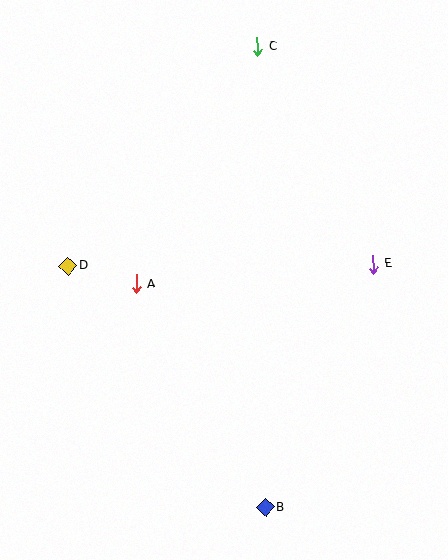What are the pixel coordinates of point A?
Point A is at (136, 284).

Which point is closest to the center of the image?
Point A at (136, 284) is closest to the center.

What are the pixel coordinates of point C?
Point C is at (257, 47).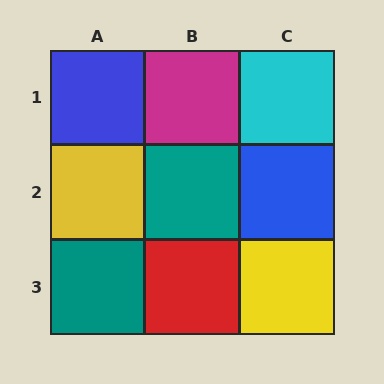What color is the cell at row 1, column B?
Magenta.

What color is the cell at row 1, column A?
Blue.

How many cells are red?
1 cell is red.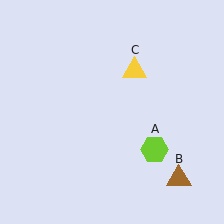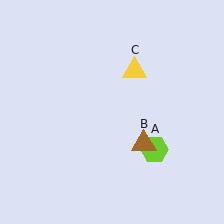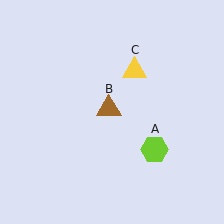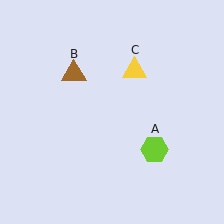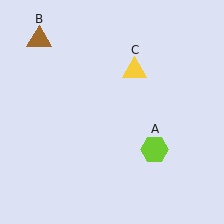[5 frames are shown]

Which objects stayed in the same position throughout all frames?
Lime hexagon (object A) and yellow triangle (object C) remained stationary.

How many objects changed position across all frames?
1 object changed position: brown triangle (object B).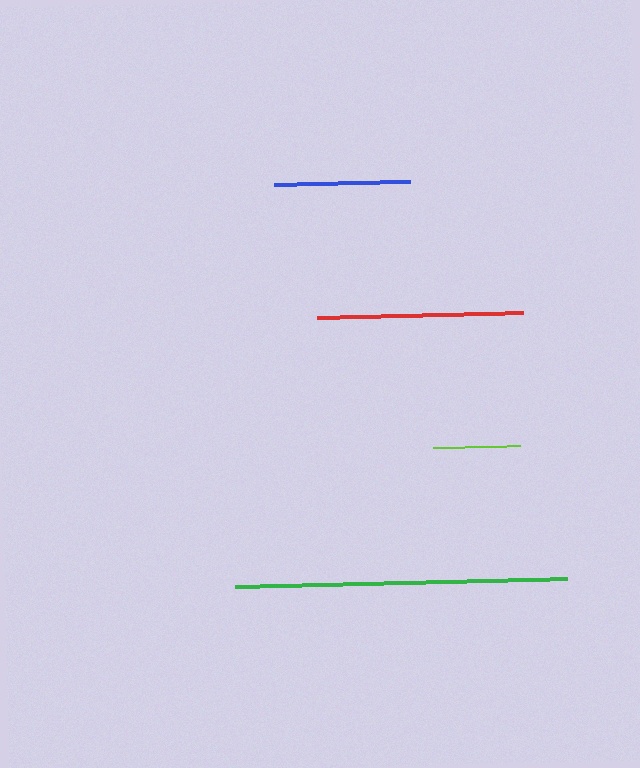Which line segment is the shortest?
The lime line is the shortest at approximately 87 pixels.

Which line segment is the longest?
The green line is the longest at approximately 332 pixels.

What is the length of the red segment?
The red segment is approximately 206 pixels long.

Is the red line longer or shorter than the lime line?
The red line is longer than the lime line.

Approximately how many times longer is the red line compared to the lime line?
The red line is approximately 2.4 times the length of the lime line.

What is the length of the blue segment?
The blue segment is approximately 136 pixels long.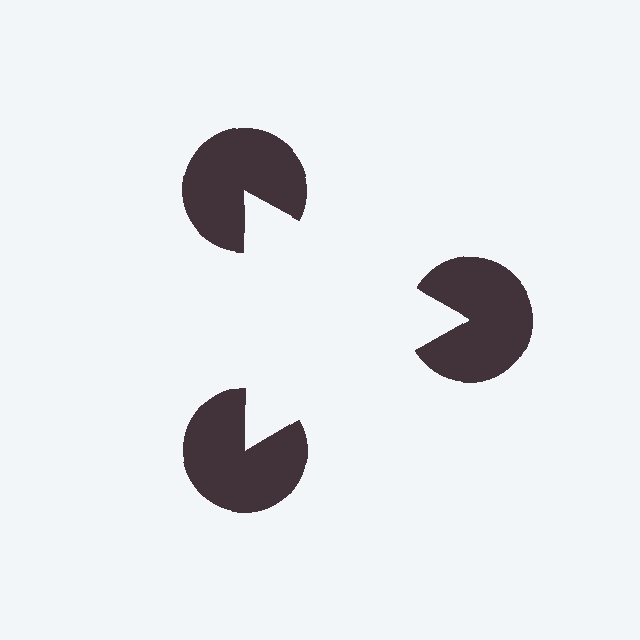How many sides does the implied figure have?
3 sides.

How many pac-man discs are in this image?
There are 3 — one at each vertex of the illusory triangle.